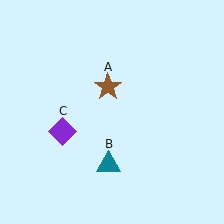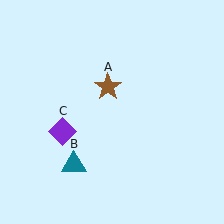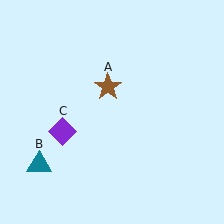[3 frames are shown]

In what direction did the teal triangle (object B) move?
The teal triangle (object B) moved left.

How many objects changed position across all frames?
1 object changed position: teal triangle (object B).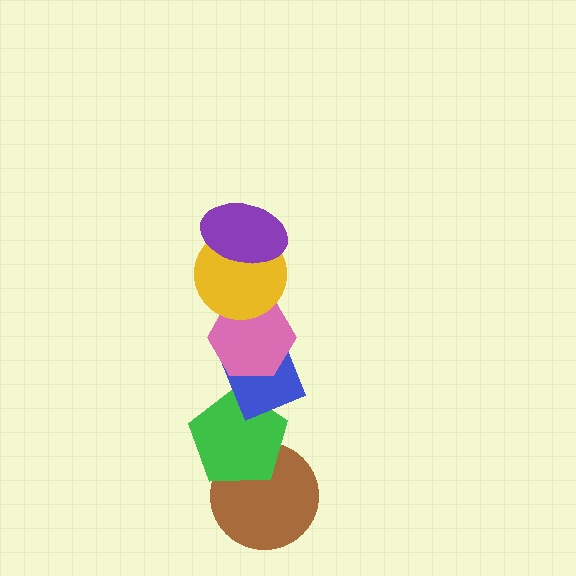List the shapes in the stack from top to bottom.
From top to bottom: the purple ellipse, the yellow circle, the pink hexagon, the blue diamond, the green pentagon, the brown circle.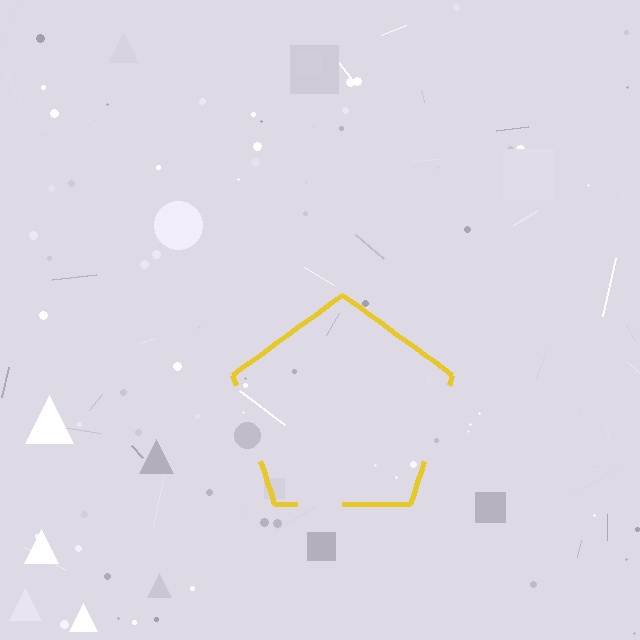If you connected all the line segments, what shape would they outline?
They would outline a pentagon.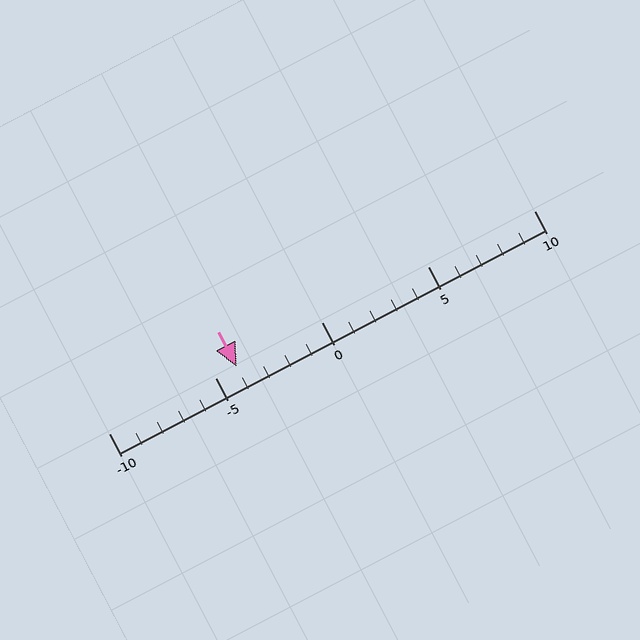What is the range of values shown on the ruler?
The ruler shows values from -10 to 10.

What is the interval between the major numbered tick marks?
The major tick marks are spaced 5 units apart.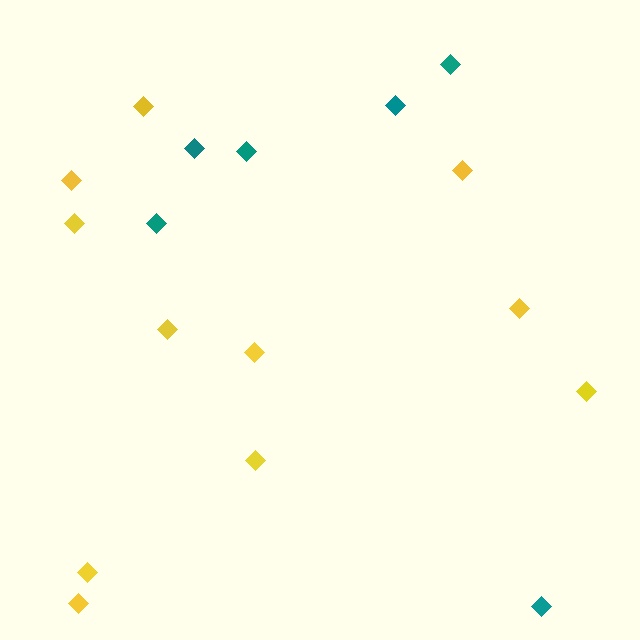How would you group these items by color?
There are 2 groups: one group of yellow diamonds (11) and one group of teal diamonds (6).